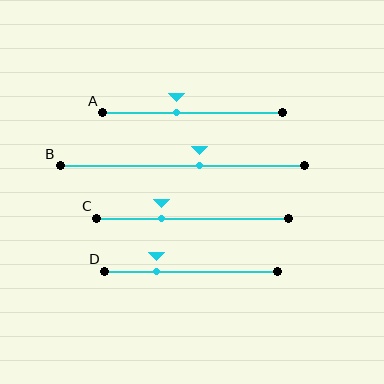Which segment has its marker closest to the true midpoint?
Segment B has its marker closest to the true midpoint.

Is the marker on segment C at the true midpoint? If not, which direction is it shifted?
No, the marker on segment C is shifted to the left by about 16% of the segment length.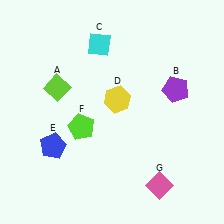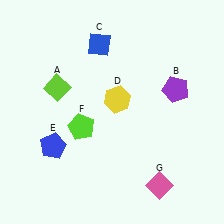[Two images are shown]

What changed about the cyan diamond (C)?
In Image 1, C is cyan. In Image 2, it changed to blue.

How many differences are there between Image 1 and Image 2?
There is 1 difference between the two images.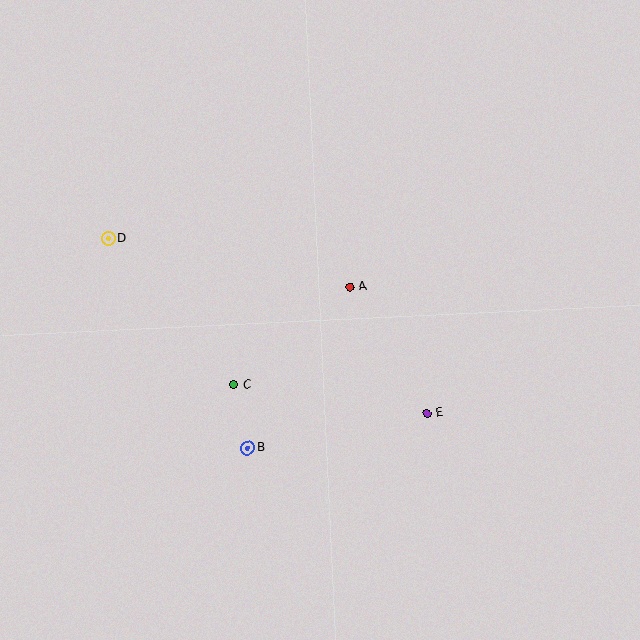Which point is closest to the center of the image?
Point A at (350, 287) is closest to the center.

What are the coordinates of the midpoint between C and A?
The midpoint between C and A is at (292, 336).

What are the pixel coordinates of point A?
Point A is at (350, 287).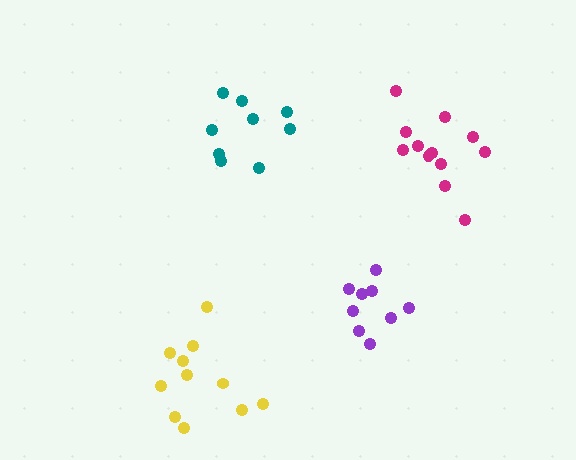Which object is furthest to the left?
The yellow cluster is leftmost.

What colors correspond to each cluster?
The clusters are colored: purple, magenta, yellow, teal.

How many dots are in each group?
Group 1: 9 dots, Group 2: 12 dots, Group 3: 11 dots, Group 4: 9 dots (41 total).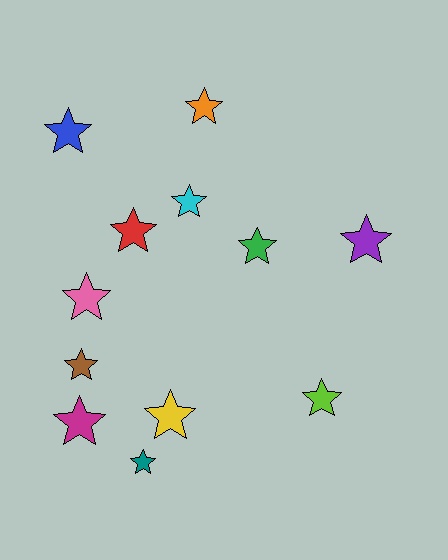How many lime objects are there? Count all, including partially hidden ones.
There is 1 lime object.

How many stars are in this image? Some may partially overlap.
There are 12 stars.